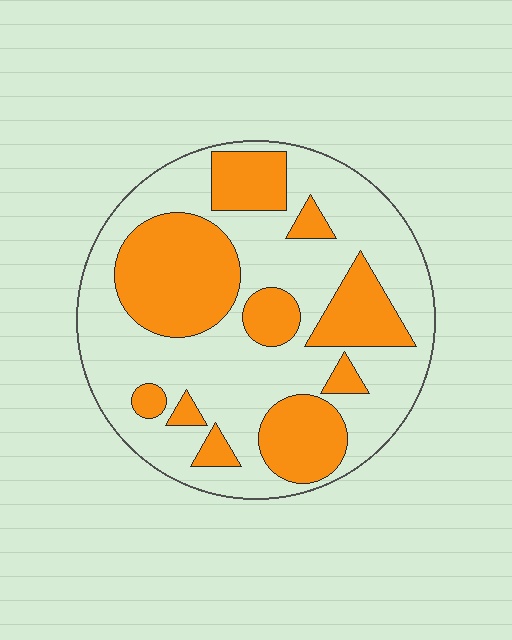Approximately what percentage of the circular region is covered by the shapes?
Approximately 35%.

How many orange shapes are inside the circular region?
10.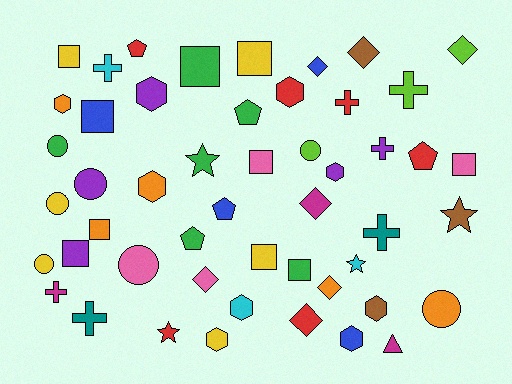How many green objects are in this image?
There are 6 green objects.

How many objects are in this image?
There are 50 objects.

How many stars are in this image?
There are 4 stars.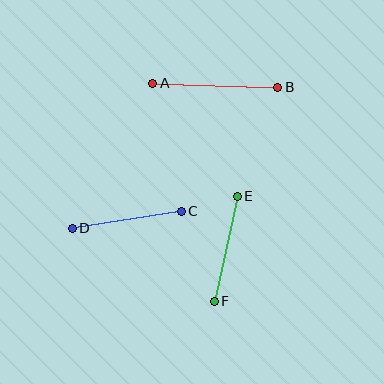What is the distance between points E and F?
The distance is approximately 108 pixels.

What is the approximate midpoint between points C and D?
The midpoint is at approximately (127, 220) pixels.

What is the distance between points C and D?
The distance is approximately 111 pixels.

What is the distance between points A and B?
The distance is approximately 125 pixels.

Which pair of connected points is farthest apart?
Points A and B are farthest apart.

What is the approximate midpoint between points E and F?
The midpoint is at approximately (226, 249) pixels.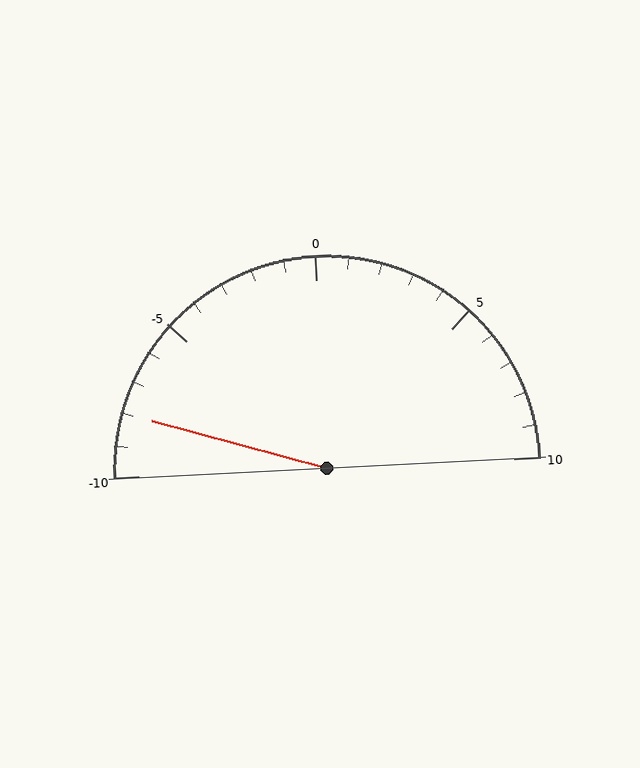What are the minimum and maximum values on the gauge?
The gauge ranges from -10 to 10.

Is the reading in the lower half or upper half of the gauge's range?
The reading is in the lower half of the range (-10 to 10).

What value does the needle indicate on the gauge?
The needle indicates approximately -8.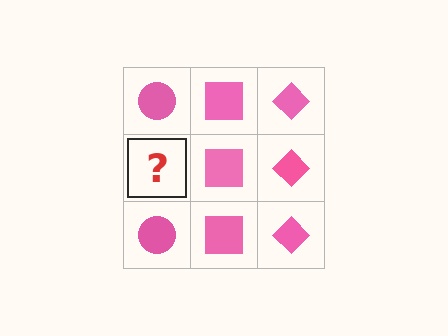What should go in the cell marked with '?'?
The missing cell should contain a pink circle.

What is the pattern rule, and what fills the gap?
The rule is that each column has a consistent shape. The gap should be filled with a pink circle.